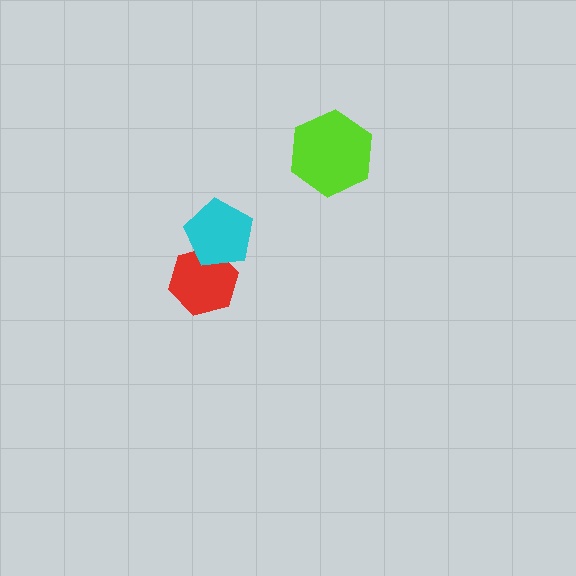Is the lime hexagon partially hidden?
No, no other shape covers it.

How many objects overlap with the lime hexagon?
0 objects overlap with the lime hexagon.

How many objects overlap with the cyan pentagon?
1 object overlaps with the cyan pentagon.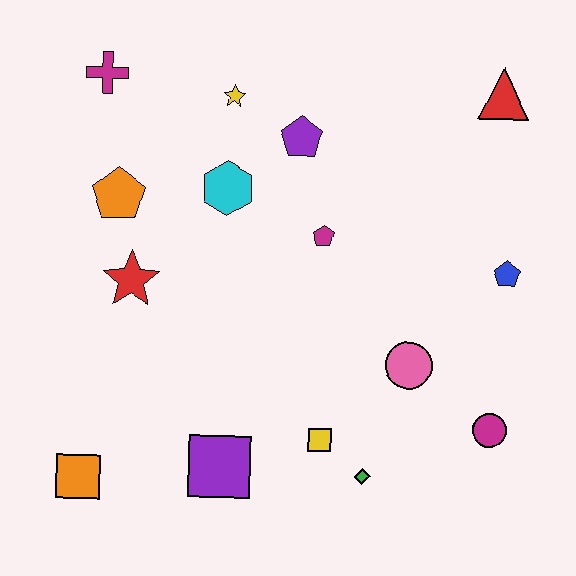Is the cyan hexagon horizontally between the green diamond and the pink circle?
No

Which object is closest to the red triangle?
The blue pentagon is closest to the red triangle.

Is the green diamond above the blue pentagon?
No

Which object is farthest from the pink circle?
The magenta cross is farthest from the pink circle.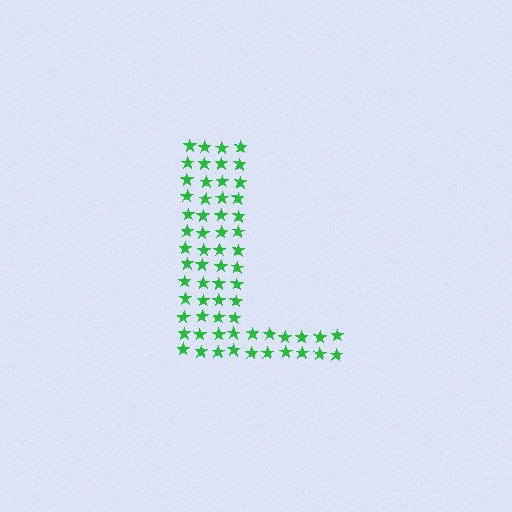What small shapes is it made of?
It is made of small stars.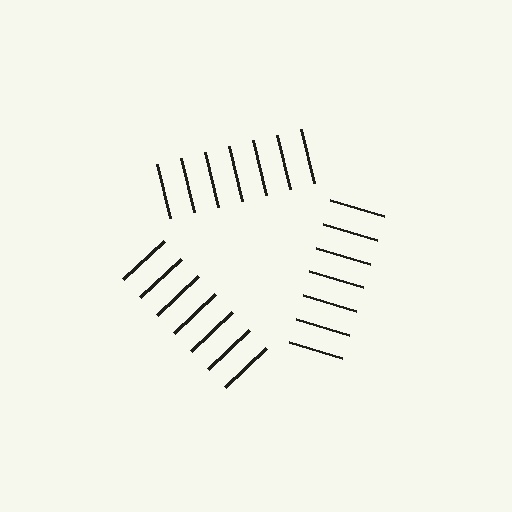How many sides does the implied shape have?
3 sides — the line-ends trace a triangle.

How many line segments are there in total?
21 — 7 along each of the 3 edges.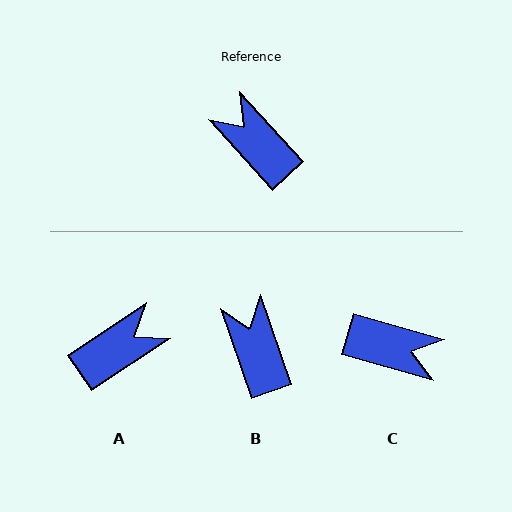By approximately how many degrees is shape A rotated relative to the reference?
Approximately 98 degrees clockwise.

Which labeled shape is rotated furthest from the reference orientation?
C, about 148 degrees away.